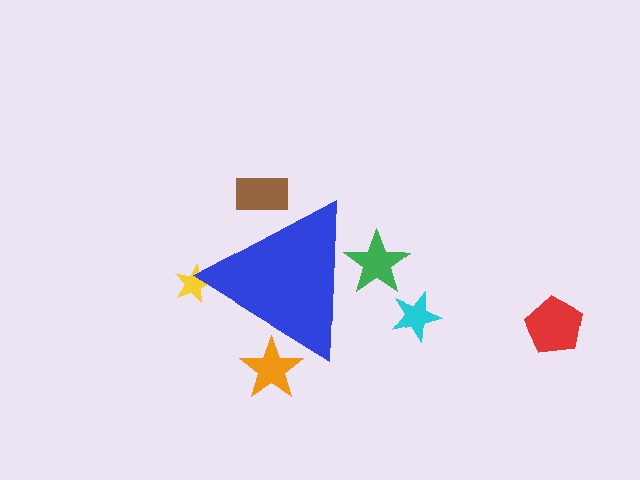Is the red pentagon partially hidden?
No, the red pentagon is fully visible.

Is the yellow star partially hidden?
Yes, the yellow star is partially hidden behind the blue triangle.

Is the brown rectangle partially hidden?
Yes, the brown rectangle is partially hidden behind the blue triangle.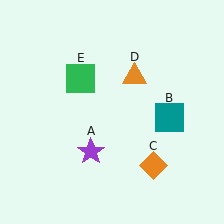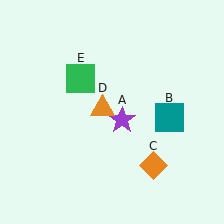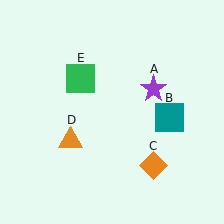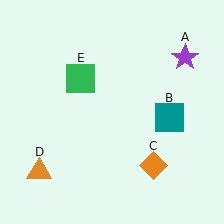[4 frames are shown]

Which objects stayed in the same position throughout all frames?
Teal square (object B) and orange diamond (object C) and green square (object E) remained stationary.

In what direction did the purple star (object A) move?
The purple star (object A) moved up and to the right.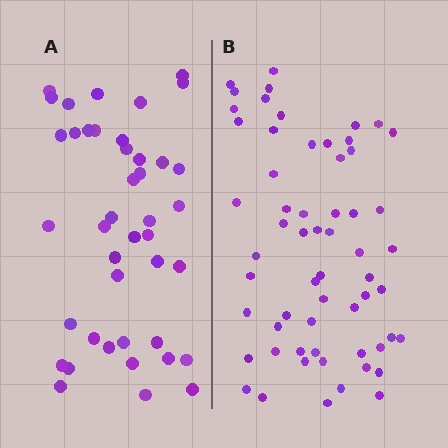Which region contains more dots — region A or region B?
Region B (the right region) has more dots.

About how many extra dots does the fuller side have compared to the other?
Region B has approximately 20 more dots than region A.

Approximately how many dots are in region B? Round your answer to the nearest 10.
About 60 dots.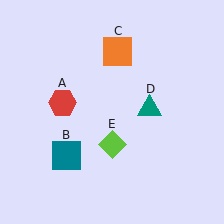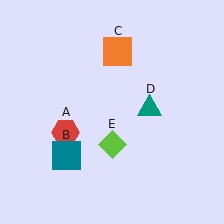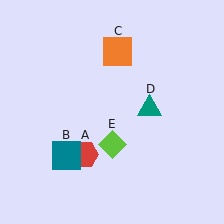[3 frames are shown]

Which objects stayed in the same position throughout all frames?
Teal square (object B) and orange square (object C) and teal triangle (object D) and lime diamond (object E) remained stationary.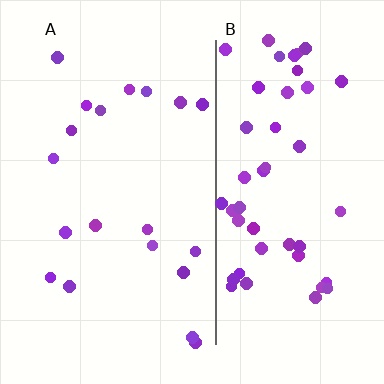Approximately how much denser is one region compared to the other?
Approximately 2.5× — region B over region A.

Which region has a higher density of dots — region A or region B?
B (the right).